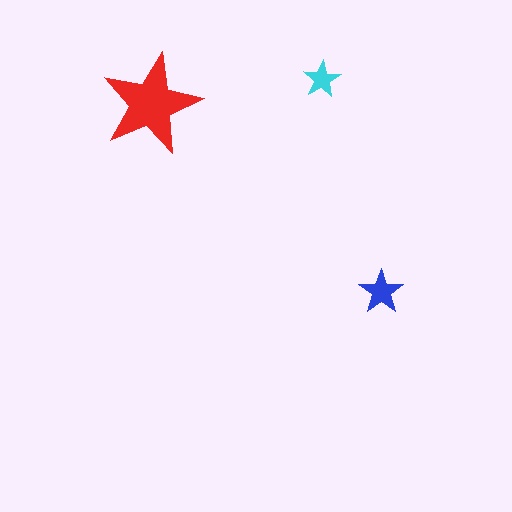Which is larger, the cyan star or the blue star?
The blue one.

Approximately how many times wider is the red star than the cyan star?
About 2.5 times wider.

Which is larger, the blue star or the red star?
The red one.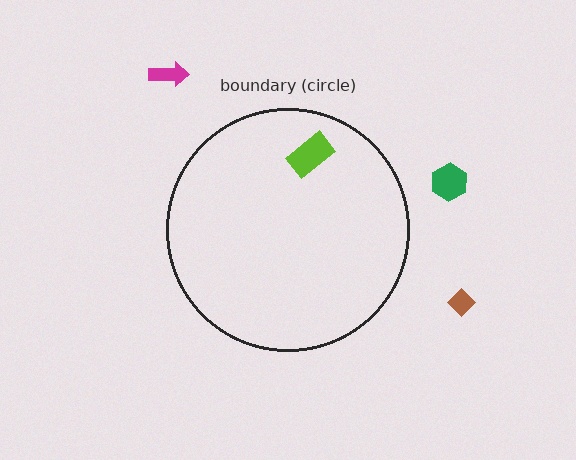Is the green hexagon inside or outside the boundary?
Outside.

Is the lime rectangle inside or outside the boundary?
Inside.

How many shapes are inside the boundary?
1 inside, 3 outside.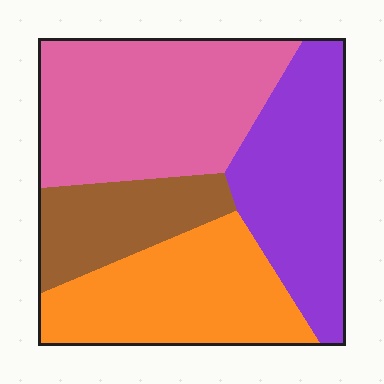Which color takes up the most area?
Pink, at roughly 35%.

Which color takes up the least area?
Brown, at roughly 15%.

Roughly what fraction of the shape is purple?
Purple takes up about one quarter (1/4) of the shape.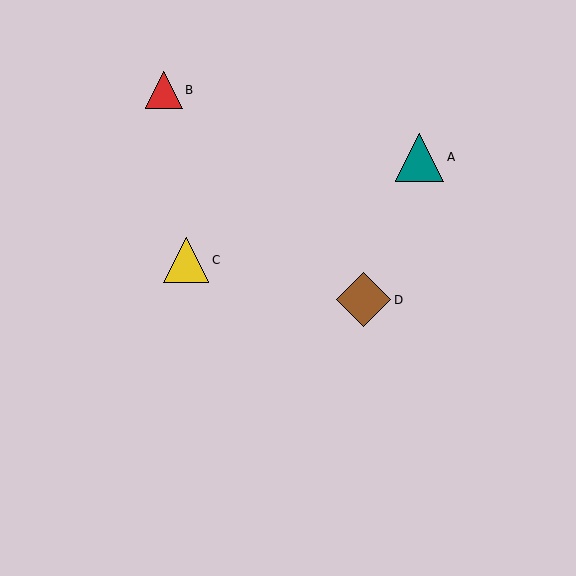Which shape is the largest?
The brown diamond (labeled D) is the largest.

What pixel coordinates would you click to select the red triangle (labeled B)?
Click at (164, 90) to select the red triangle B.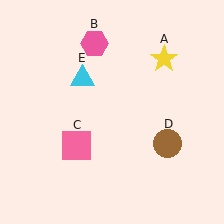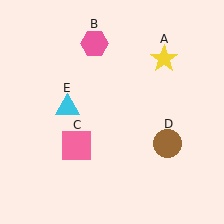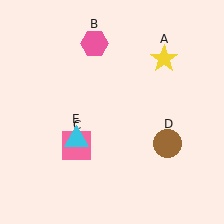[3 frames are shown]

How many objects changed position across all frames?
1 object changed position: cyan triangle (object E).